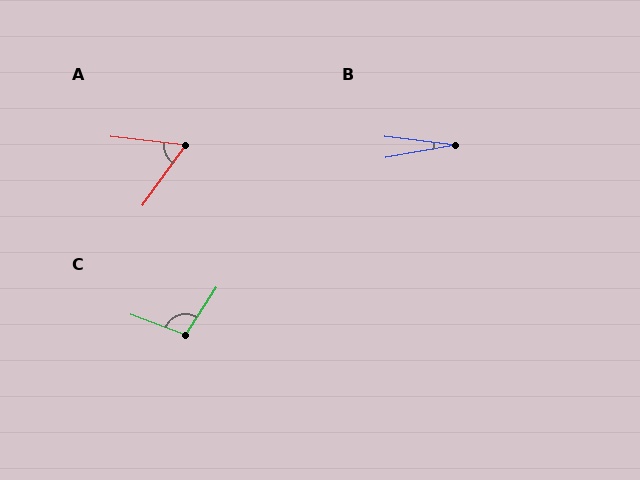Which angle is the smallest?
B, at approximately 17 degrees.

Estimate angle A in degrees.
Approximately 61 degrees.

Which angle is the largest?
C, at approximately 102 degrees.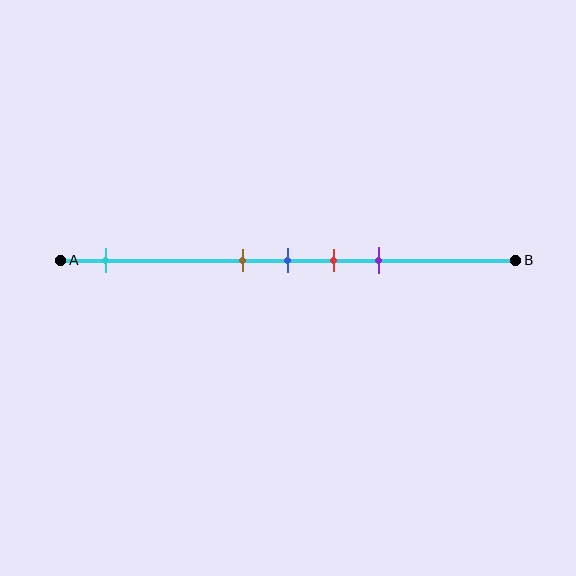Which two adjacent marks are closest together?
The brown and blue marks are the closest adjacent pair.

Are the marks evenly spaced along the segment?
No, the marks are not evenly spaced.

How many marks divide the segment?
There are 5 marks dividing the segment.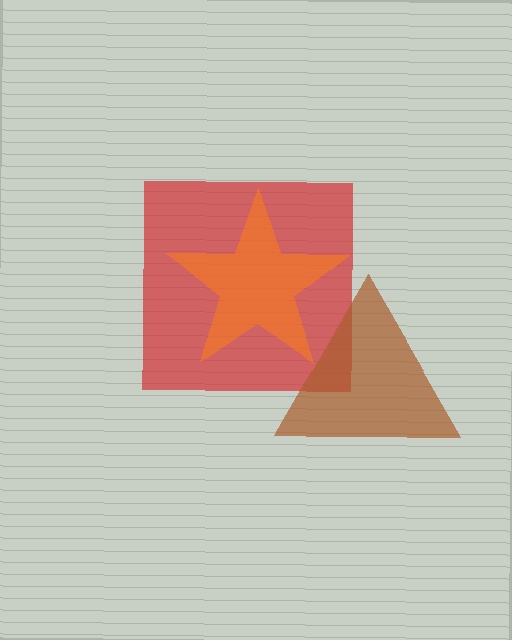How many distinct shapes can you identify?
There are 3 distinct shapes: a red square, a brown triangle, an orange star.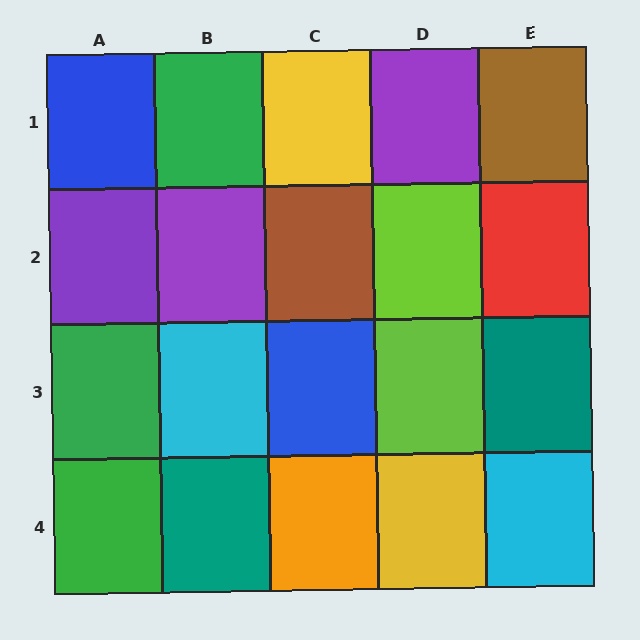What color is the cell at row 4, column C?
Orange.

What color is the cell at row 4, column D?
Yellow.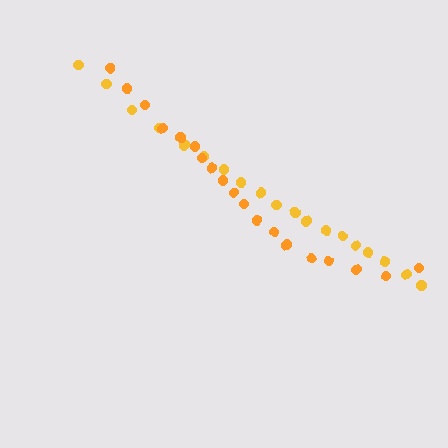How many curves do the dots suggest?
There are 2 distinct paths.